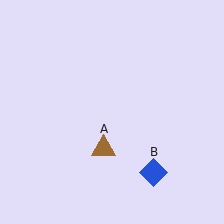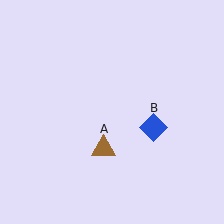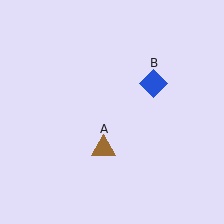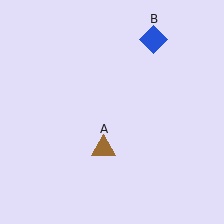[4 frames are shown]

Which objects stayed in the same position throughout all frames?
Brown triangle (object A) remained stationary.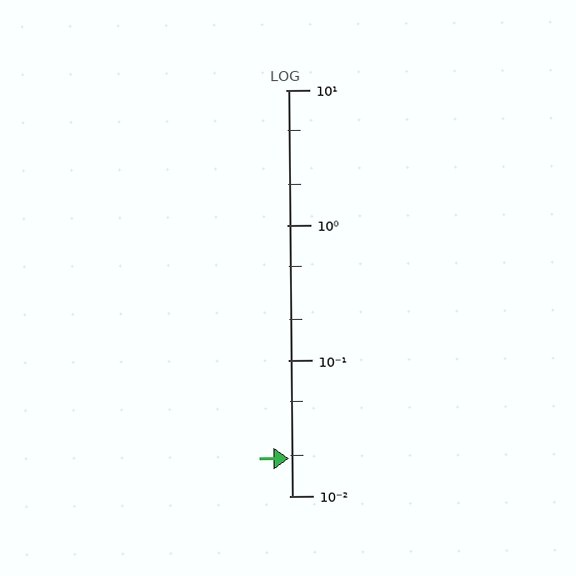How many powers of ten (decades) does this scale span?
The scale spans 3 decades, from 0.01 to 10.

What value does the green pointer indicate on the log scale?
The pointer indicates approximately 0.019.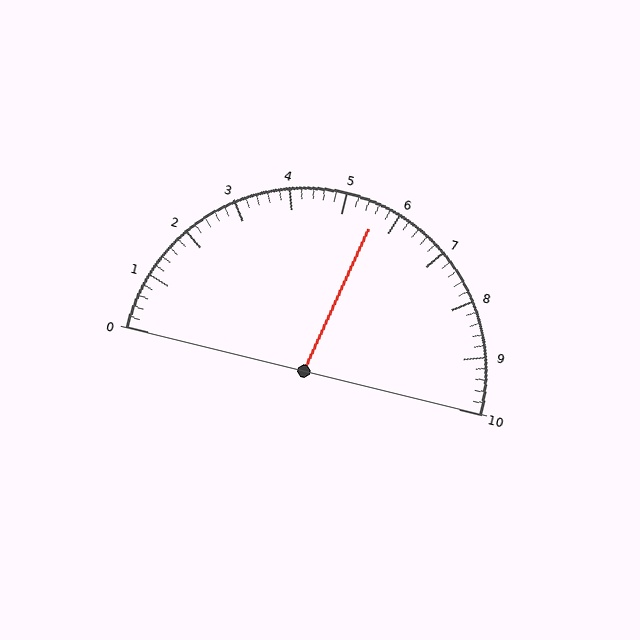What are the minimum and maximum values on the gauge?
The gauge ranges from 0 to 10.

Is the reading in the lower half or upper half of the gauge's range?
The reading is in the upper half of the range (0 to 10).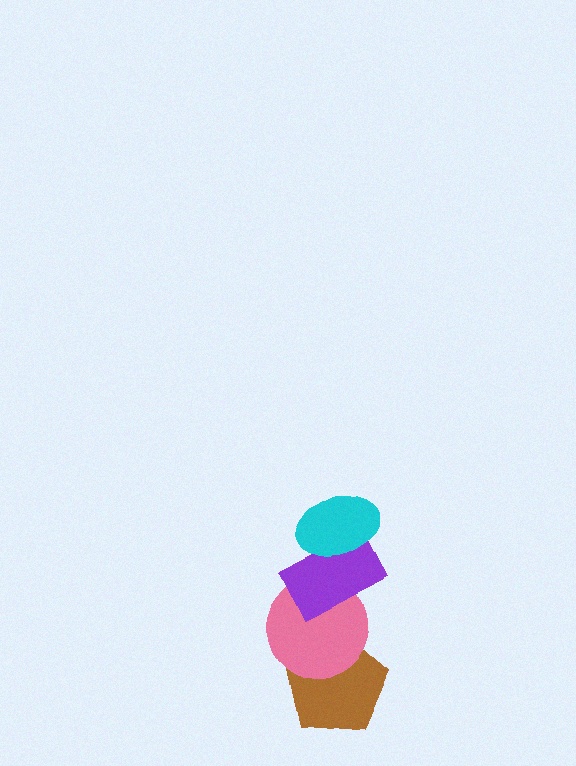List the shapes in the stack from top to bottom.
From top to bottom: the cyan ellipse, the purple rectangle, the pink circle, the brown pentagon.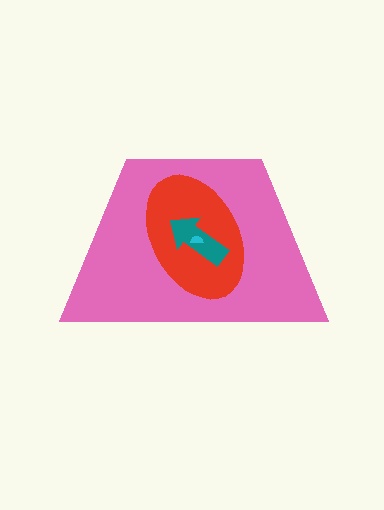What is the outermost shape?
The pink trapezoid.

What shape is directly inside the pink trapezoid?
The red ellipse.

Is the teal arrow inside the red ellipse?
Yes.